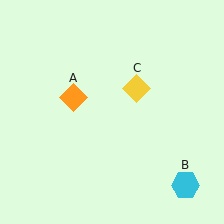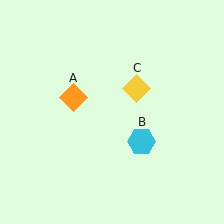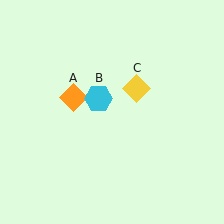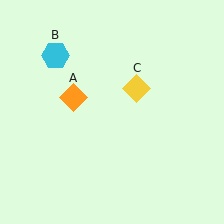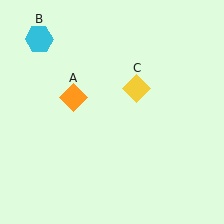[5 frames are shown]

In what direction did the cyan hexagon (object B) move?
The cyan hexagon (object B) moved up and to the left.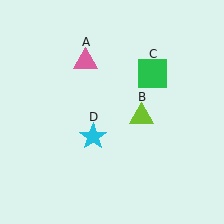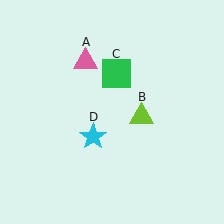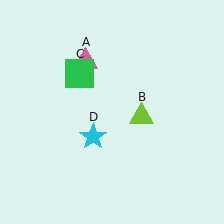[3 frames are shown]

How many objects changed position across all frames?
1 object changed position: green square (object C).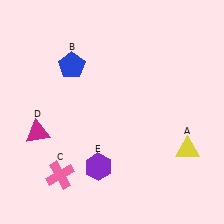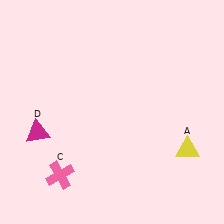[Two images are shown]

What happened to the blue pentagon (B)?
The blue pentagon (B) was removed in Image 2. It was in the top-left area of Image 1.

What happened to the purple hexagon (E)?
The purple hexagon (E) was removed in Image 2. It was in the bottom-left area of Image 1.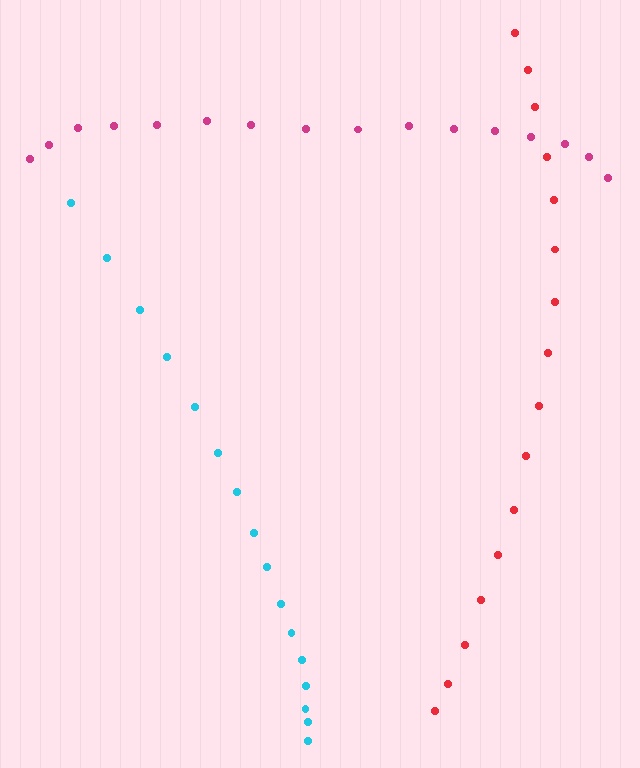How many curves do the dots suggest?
There are 3 distinct paths.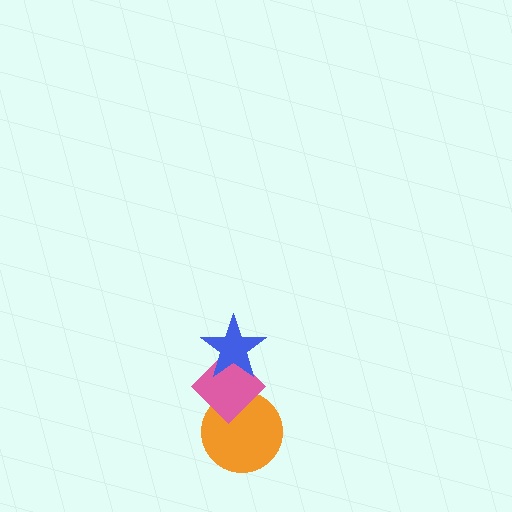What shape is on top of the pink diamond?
The blue star is on top of the pink diamond.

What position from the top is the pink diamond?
The pink diamond is 2nd from the top.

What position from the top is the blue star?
The blue star is 1st from the top.